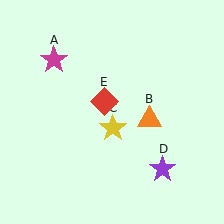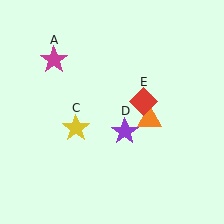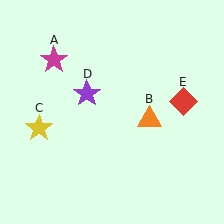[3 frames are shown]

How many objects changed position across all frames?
3 objects changed position: yellow star (object C), purple star (object D), red diamond (object E).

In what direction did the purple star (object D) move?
The purple star (object D) moved up and to the left.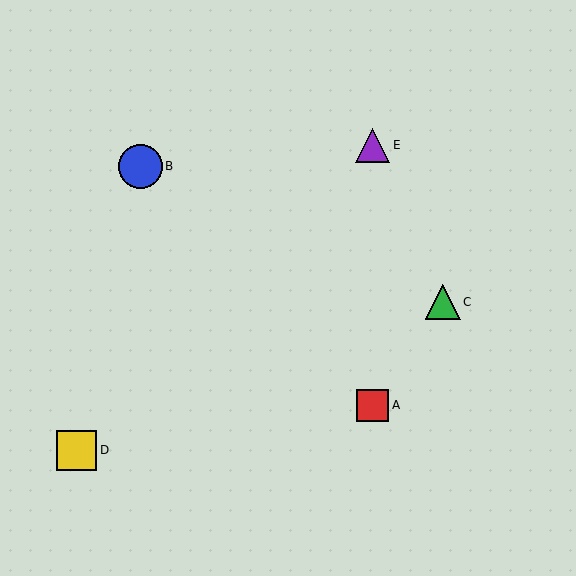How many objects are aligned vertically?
2 objects (A, E) are aligned vertically.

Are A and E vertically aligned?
Yes, both are at x≈373.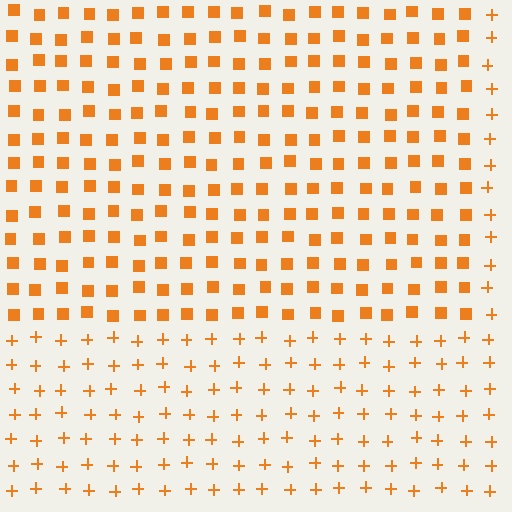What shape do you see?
I see a rectangle.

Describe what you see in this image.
The image is filled with small orange elements arranged in a uniform grid. A rectangle-shaped region contains squares, while the surrounding area contains plus signs. The boundary is defined purely by the change in element shape.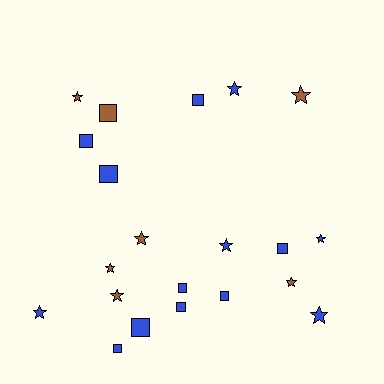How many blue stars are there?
There are 5 blue stars.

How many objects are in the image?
There are 21 objects.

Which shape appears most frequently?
Star, with 11 objects.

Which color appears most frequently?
Blue, with 14 objects.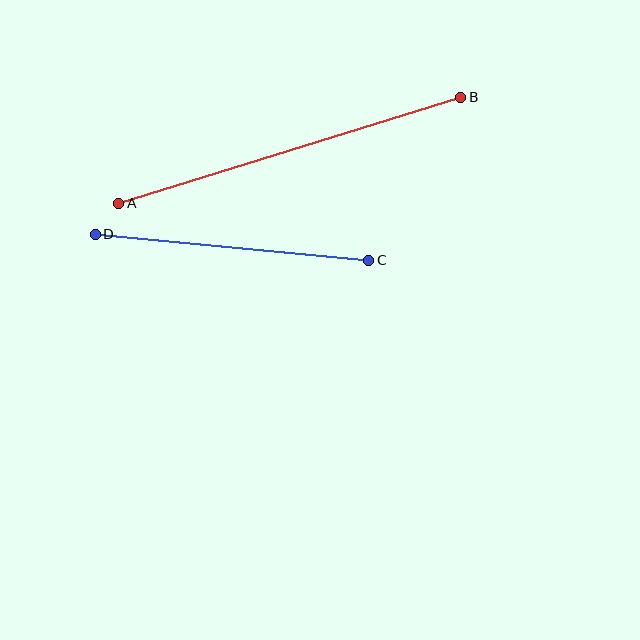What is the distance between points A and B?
The distance is approximately 358 pixels.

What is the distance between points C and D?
The distance is approximately 274 pixels.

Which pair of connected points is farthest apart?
Points A and B are farthest apart.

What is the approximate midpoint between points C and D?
The midpoint is at approximately (232, 247) pixels.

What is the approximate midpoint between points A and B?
The midpoint is at approximately (290, 150) pixels.